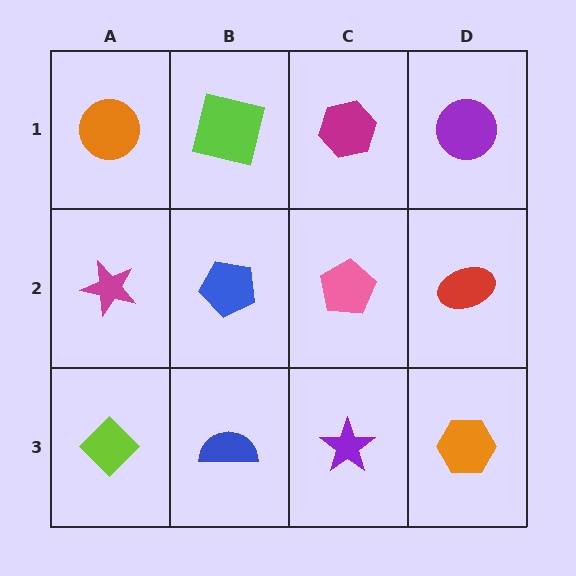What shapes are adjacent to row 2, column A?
An orange circle (row 1, column A), a lime diamond (row 3, column A), a blue pentagon (row 2, column B).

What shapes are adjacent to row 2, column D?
A purple circle (row 1, column D), an orange hexagon (row 3, column D), a pink pentagon (row 2, column C).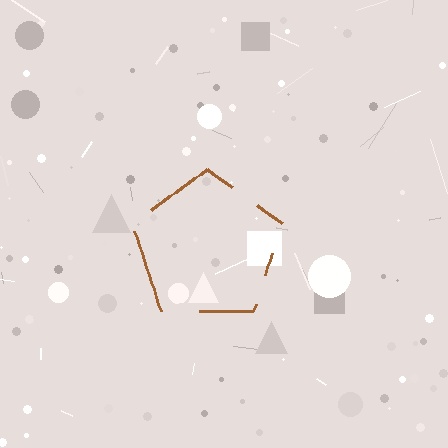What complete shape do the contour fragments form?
The contour fragments form a pentagon.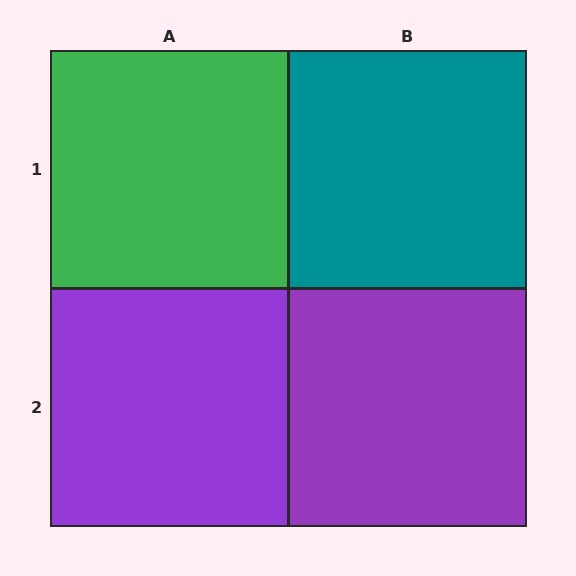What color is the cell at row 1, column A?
Green.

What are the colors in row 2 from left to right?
Purple, purple.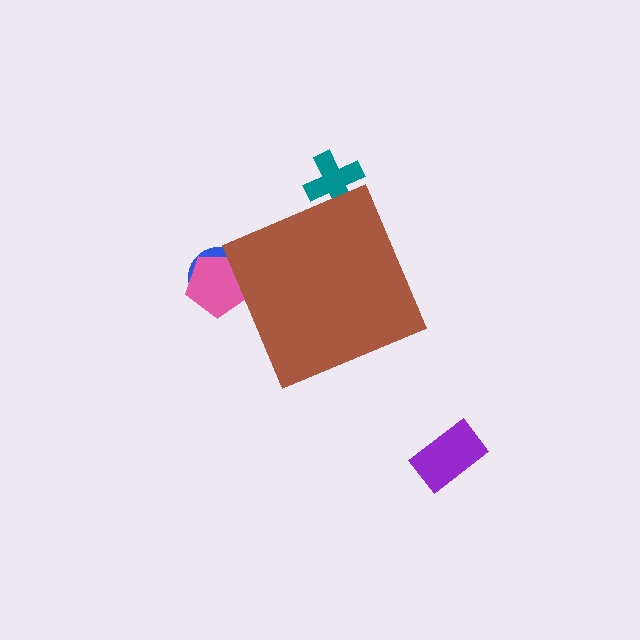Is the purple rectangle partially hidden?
No, the purple rectangle is fully visible.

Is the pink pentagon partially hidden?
Yes, the pink pentagon is partially hidden behind the brown diamond.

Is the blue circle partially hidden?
Yes, the blue circle is partially hidden behind the brown diamond.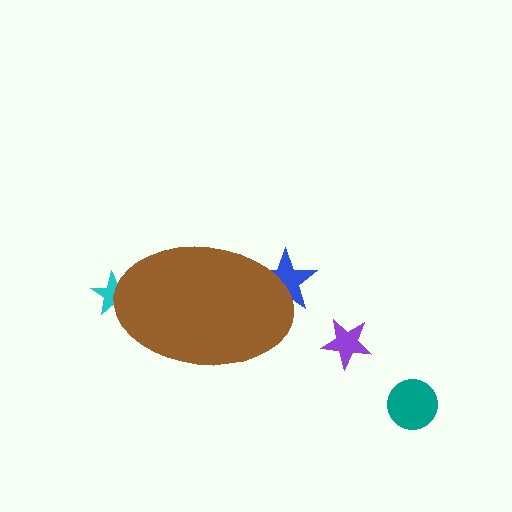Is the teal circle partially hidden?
No, the teal circle is fully visible.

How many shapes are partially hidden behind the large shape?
2 shapes are partially hidden.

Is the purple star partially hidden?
No, the purple star is fully visible.